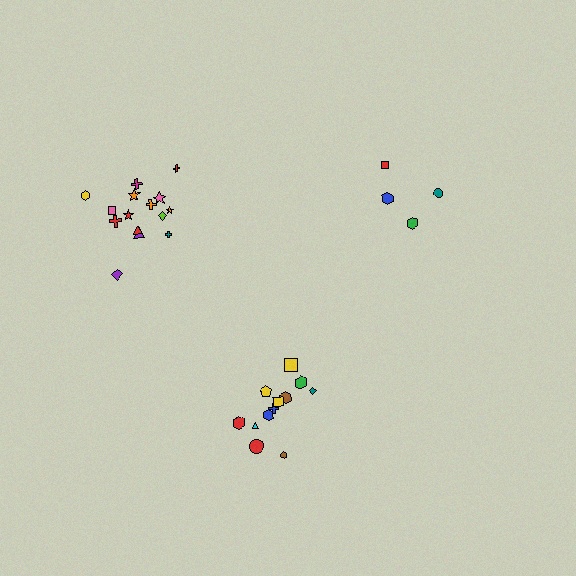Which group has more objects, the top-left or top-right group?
The top-left group.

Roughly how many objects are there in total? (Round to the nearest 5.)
Roughly 30 objects in total.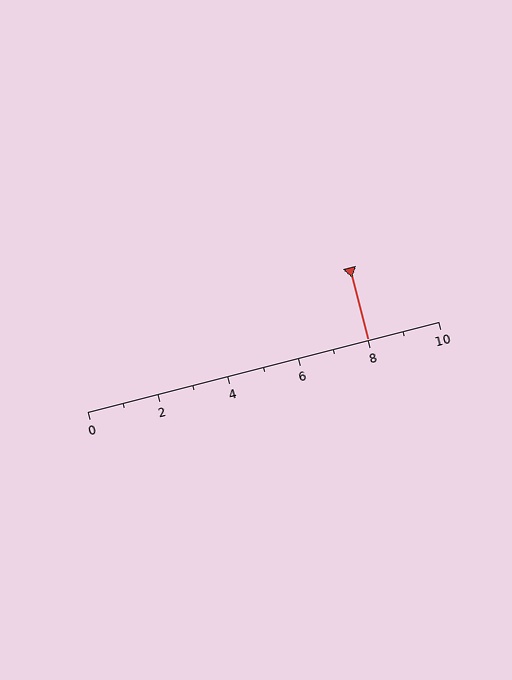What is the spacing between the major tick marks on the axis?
The major ticks are spaced 2 apart.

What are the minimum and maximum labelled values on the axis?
The axis runs from 0 to 10.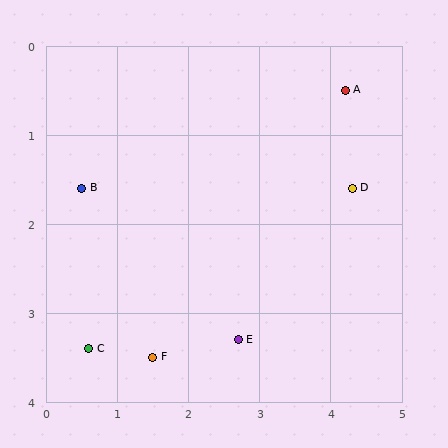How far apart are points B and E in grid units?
Points B and E are about 2.8 grid units apart.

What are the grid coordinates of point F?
Point F is at approximately (1.5, 3.5).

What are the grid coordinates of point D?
Point D is at approximately (4.3, 1.6).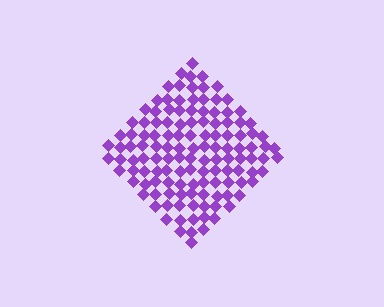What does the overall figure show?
The overall figure shows a diamond.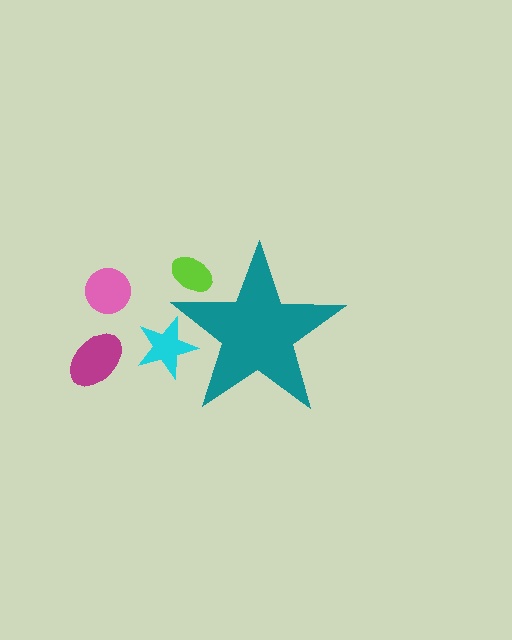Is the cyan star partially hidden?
Yes, the cyan star is partially hidden behind the teal star.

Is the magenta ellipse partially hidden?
No, the magenta ellipse is fully visible.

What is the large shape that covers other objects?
A teal star.